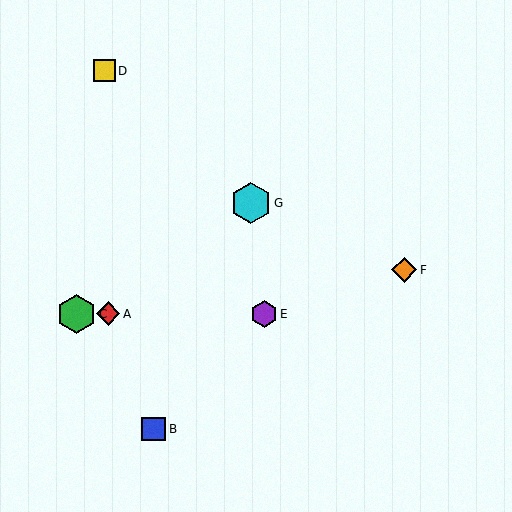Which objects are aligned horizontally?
Objects A, C, E are aligned horizontally.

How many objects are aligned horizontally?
3 objects (A, C, E) are aligned horizontally.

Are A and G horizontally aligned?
No, A is at y≈314 and G is at y≈203.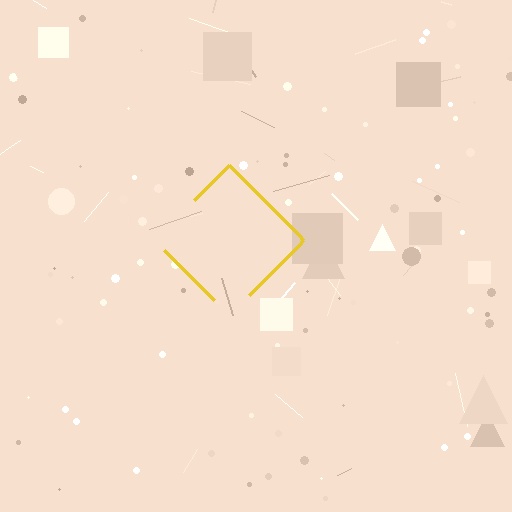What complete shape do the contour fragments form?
The contour fragments form a diamond.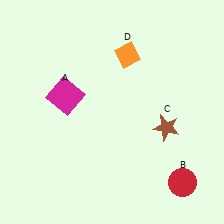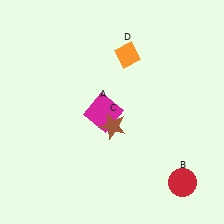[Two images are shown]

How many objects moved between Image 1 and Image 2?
2 objects moved between the two images.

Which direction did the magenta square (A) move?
The magenta square (A) moved right.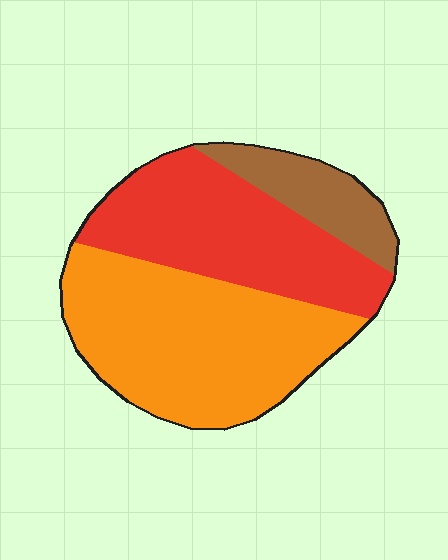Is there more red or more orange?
Orange.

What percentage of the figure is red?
Red covers 37% of the figure.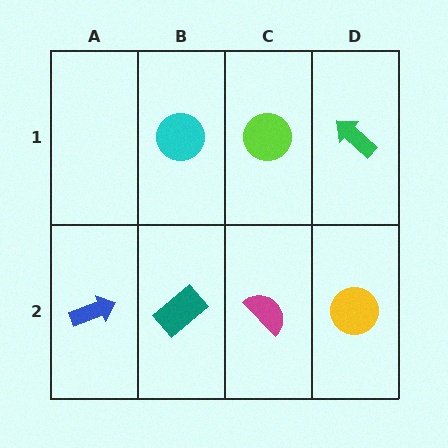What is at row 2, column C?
A magenta semicircle.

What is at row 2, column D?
A yellow circle.